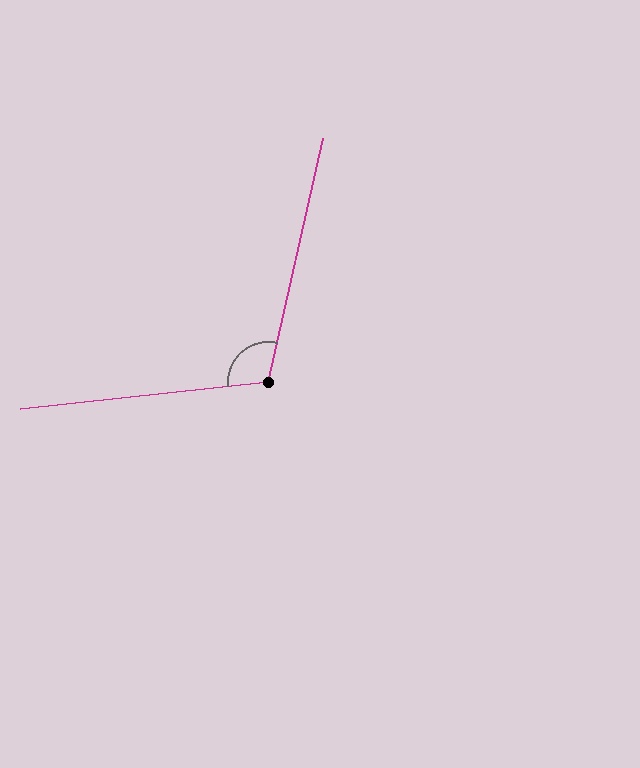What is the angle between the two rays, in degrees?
Approximately 109 degrees.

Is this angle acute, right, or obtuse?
It is obtuse.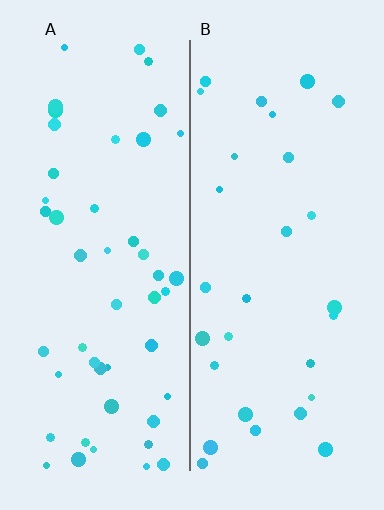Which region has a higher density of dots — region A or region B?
A (the left).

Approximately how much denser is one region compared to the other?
Approximately 1.7× — region A over region B.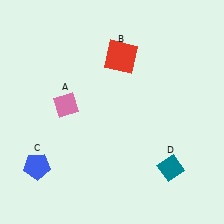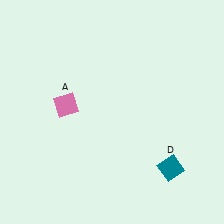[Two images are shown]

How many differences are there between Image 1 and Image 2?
There are 2 differences between the two images.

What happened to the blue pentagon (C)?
The blue pentagon (C) was removed in Image 2. It was in the bottom-left area of Image 1.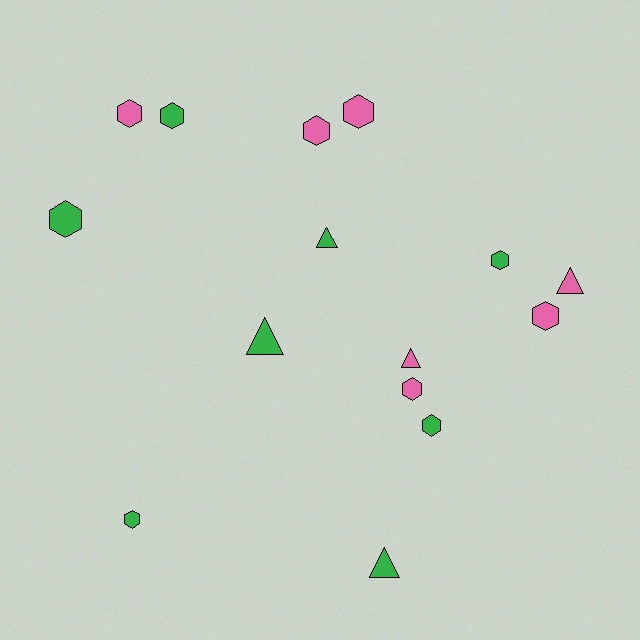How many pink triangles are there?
There are 2 pink triangles.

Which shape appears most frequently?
Hexagon, with 10 objects.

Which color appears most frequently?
Green, with 8 objects.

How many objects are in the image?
There are 15 objects.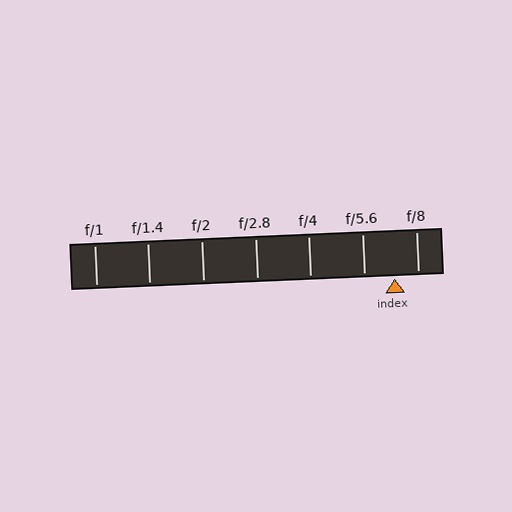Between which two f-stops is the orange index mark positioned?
The index mark is between f/5.6 and f/8.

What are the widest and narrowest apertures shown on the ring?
The widest aperture shown is f/1 and the narrowest is f/8.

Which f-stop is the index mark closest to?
The index mark is closest to f/8.